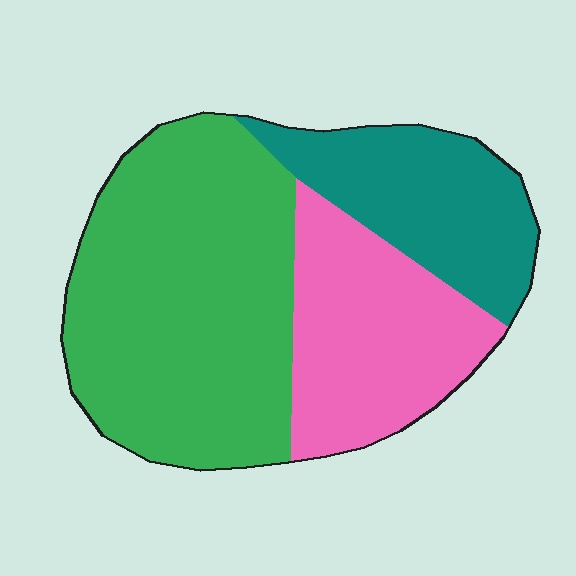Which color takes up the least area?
Teal, at roughly 25%.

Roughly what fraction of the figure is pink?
Pink covers 27% of the figure.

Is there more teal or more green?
Green.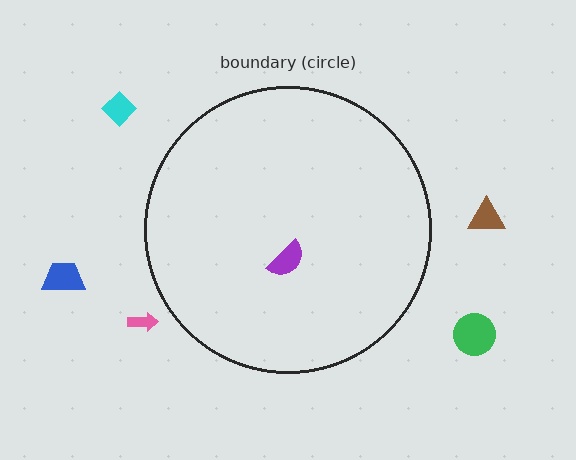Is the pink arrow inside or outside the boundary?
Outside.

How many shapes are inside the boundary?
1 inside, 5 outside.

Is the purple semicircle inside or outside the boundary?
Inside.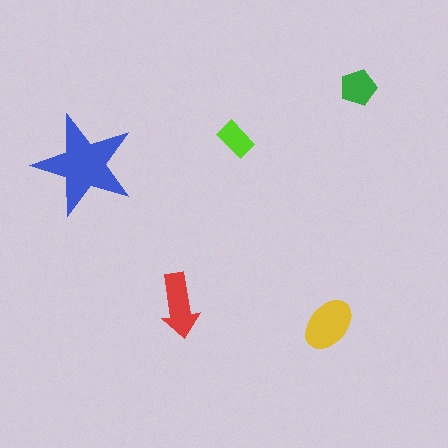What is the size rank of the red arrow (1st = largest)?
3rd.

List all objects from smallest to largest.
The lime rectangle, the green pentagon, the red arrow, the yellow ellipse, the blue star.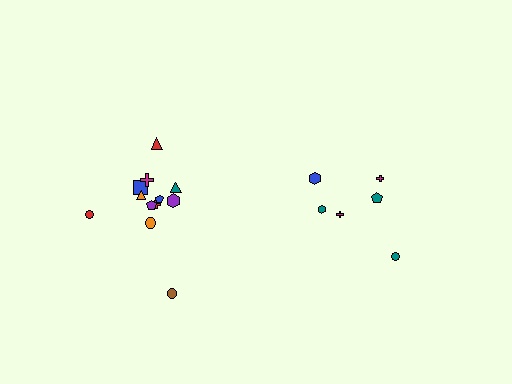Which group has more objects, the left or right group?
The left group.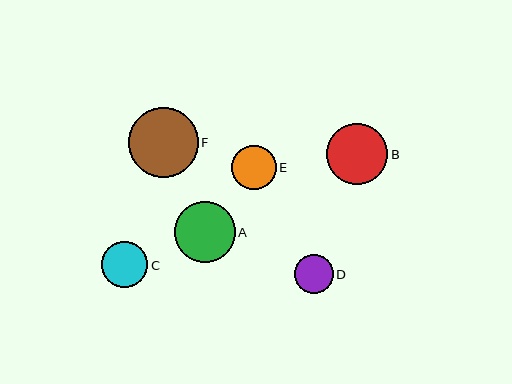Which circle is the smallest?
Circle D is the smallest with a size of approximately 39 pixels.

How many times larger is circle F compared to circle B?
Circle F is approximately 1.1 times the size of circle B.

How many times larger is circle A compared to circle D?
Circle A is approximately 1.6 times the size of circle D.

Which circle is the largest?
Circle F is the largest with a size of approximately 69 pixels.